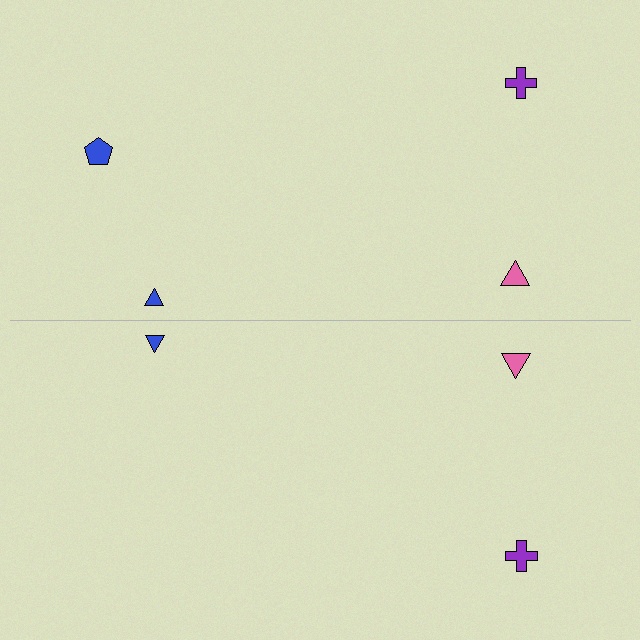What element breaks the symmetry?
A blue pentagon is missing from the bottom side.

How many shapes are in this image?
There are 7 shapes in this image.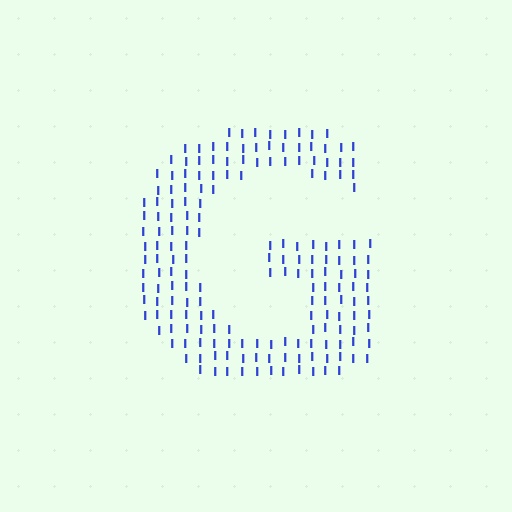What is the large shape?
The large shape is the letter G.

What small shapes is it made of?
It is made of small letter I's.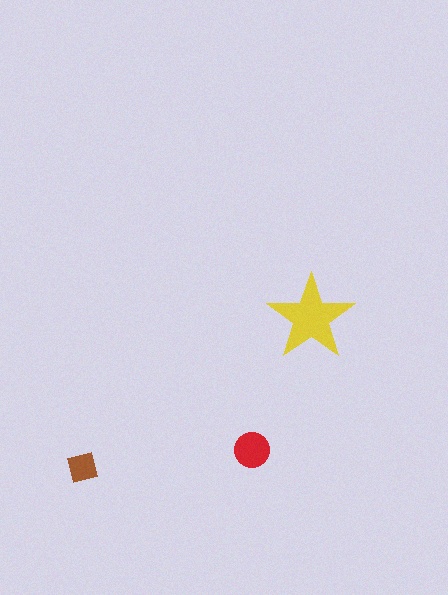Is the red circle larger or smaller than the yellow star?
Smaller.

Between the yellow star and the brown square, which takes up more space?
The yellow star.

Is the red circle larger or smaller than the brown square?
Larger.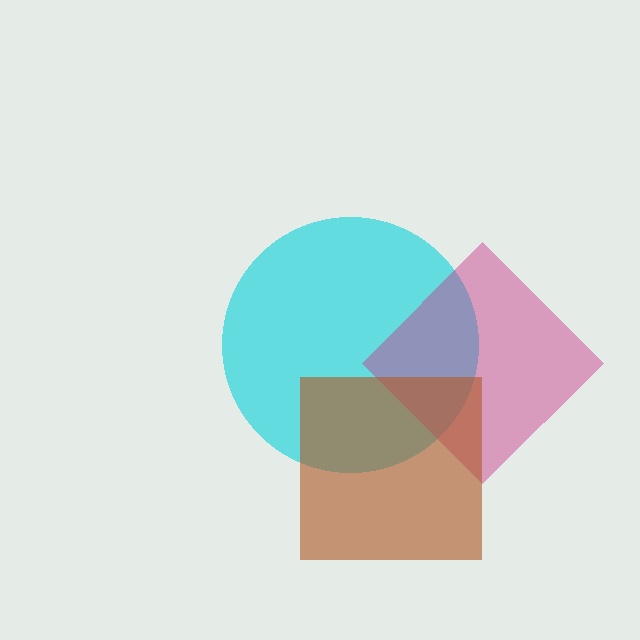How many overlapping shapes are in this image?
There are 3 overlapping shapes in the image.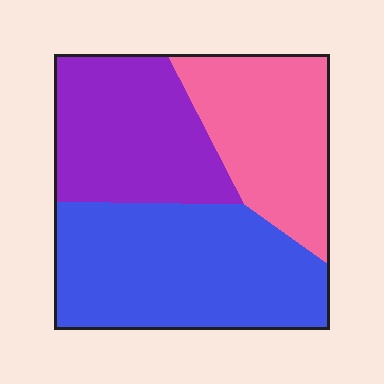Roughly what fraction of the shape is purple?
Purple covers roughly 30% of the shape.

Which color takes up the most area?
Blue, at roughly 40%.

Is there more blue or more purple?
Blue.